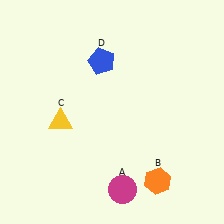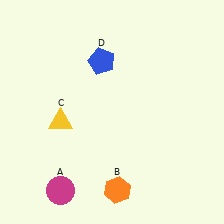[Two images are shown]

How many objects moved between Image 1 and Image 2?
2 objects moved between the two images.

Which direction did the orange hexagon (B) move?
The orange hexagon (B) moved left.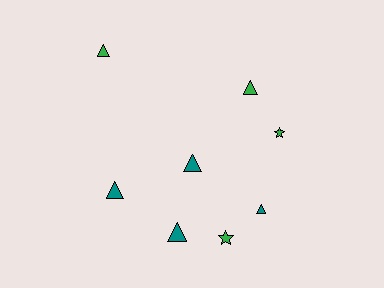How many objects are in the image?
There are 8 objects.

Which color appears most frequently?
Green, with 4 objects.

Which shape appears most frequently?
Triangle, with 6 objects.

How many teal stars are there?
There are no teal stars.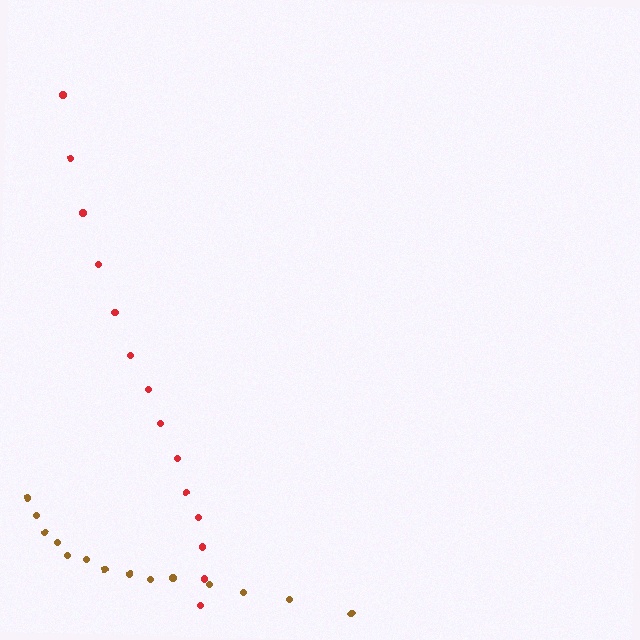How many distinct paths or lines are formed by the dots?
There are 2 distinct paths.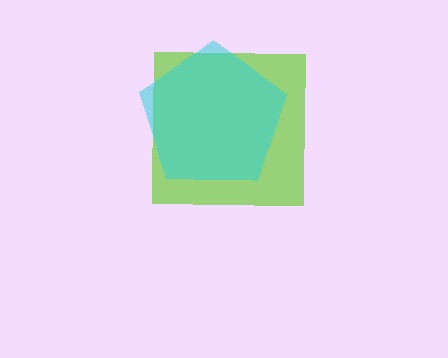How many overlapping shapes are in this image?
There are 2 overlapping shapes in the image.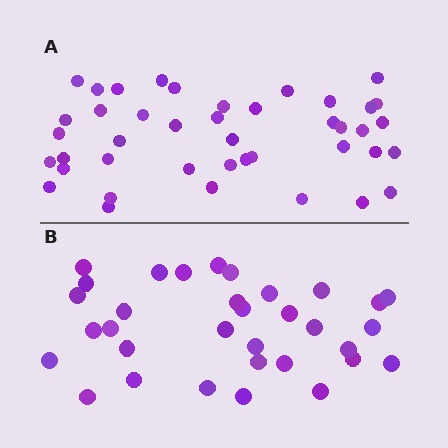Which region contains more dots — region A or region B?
Region A (the top region) has more dots.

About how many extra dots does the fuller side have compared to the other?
Region A has roughly 8 or so more dots than region B.